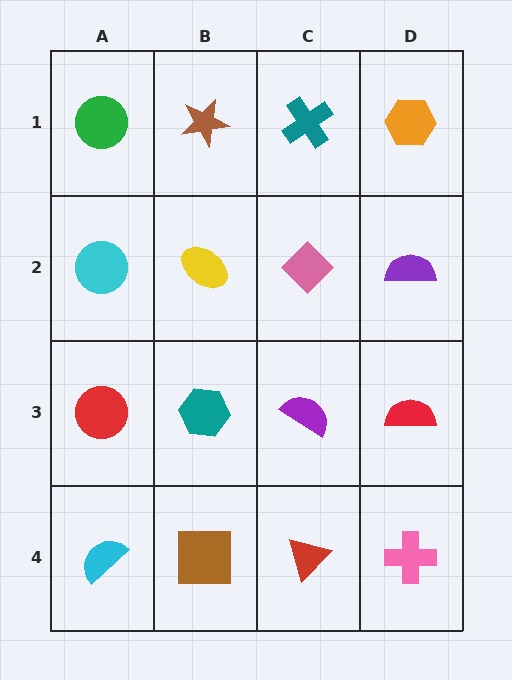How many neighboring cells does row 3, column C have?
4.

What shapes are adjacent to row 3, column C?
A pink diamond (row 2, column C), a red triangle (row 4, column C), a teal hexagon (row 3, column B), a red semicircle (row 3, column D).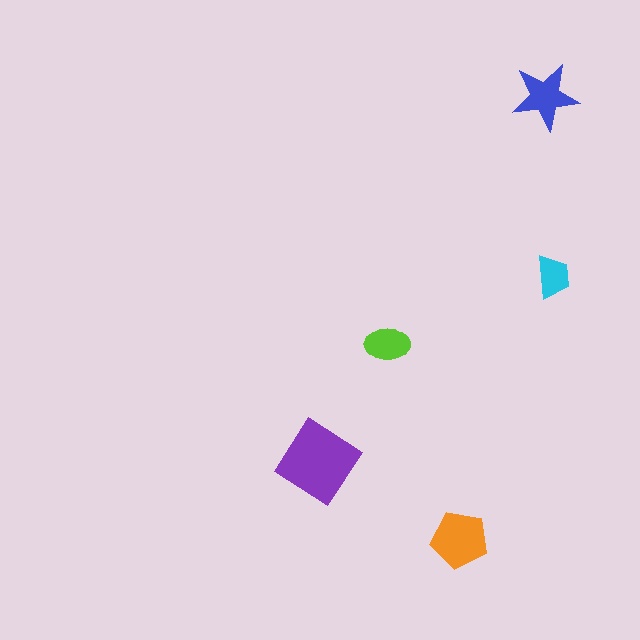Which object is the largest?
The purple diamond.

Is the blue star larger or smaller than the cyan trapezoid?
Larger.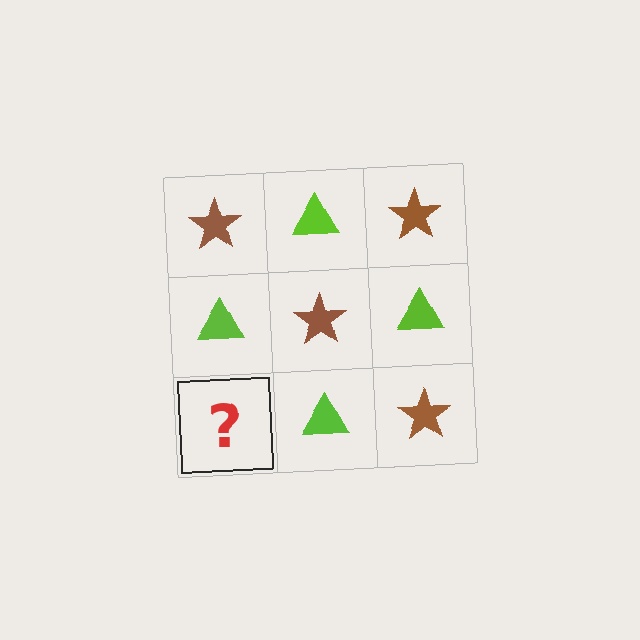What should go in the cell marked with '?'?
The missing cell should contain a brown star.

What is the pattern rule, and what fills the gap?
The rule is that it alternates brown star and lime triangle in a checkerboard pattern. The gap should be filled with a brown star.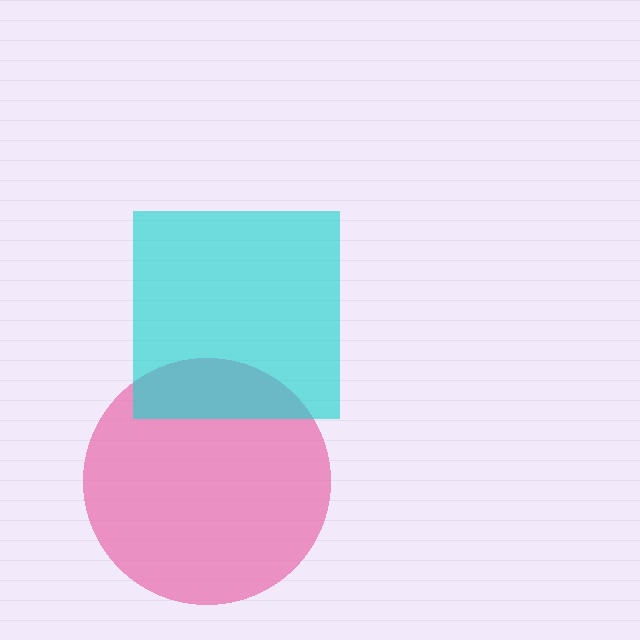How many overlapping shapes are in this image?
There are 2 overlapping shapes in the image.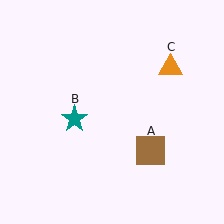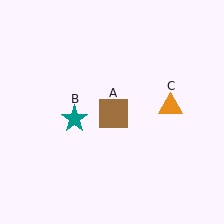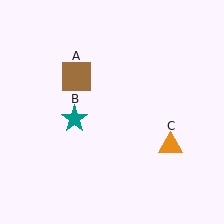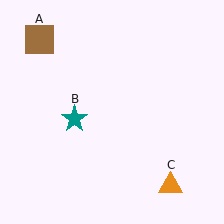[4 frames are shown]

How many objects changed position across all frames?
2 objects changed position: brown square (object A), orange triangle (object C).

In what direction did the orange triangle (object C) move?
The orange triangle (object C) moved down.